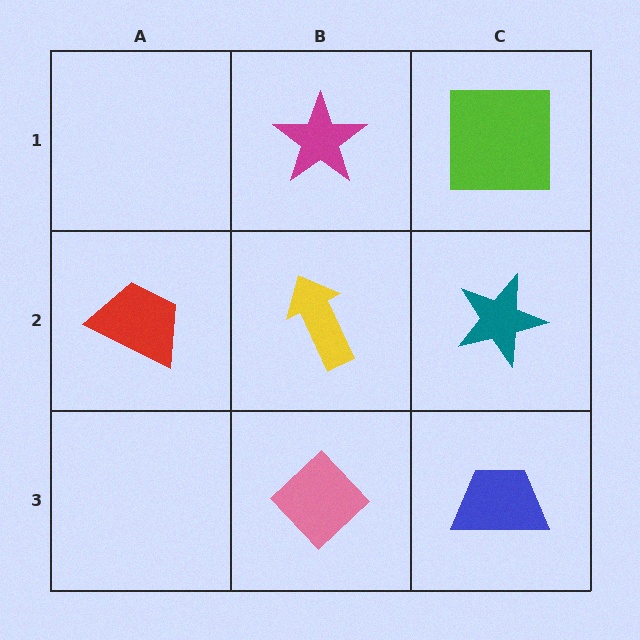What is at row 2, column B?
A yellow arrow.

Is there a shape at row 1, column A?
No, that cell is empty.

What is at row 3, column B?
A pink diamond.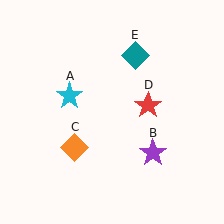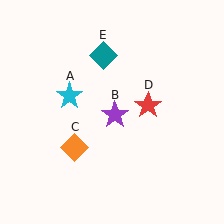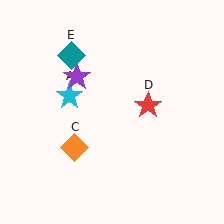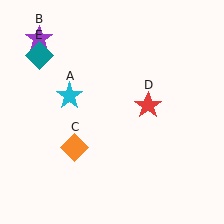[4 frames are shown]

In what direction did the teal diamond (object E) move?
The teal diamond (object E) moved left.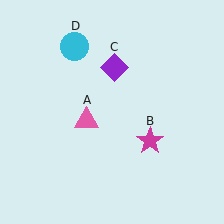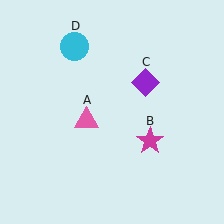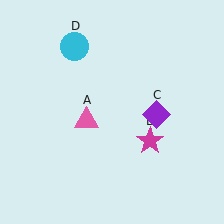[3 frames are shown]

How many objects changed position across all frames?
1 object changed position: purple diamond (object C).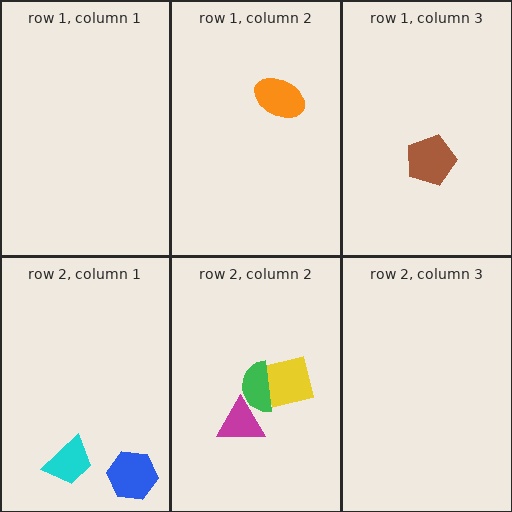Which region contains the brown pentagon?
The row 1, column 3 region.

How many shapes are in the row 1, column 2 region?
1.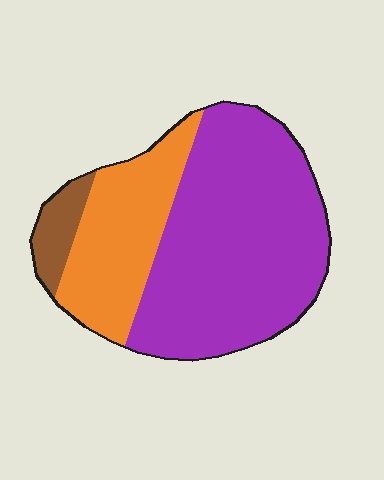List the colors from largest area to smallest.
From largest to smallest: purple, orange, brown.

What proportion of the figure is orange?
Orange covers about 30% of the figure.